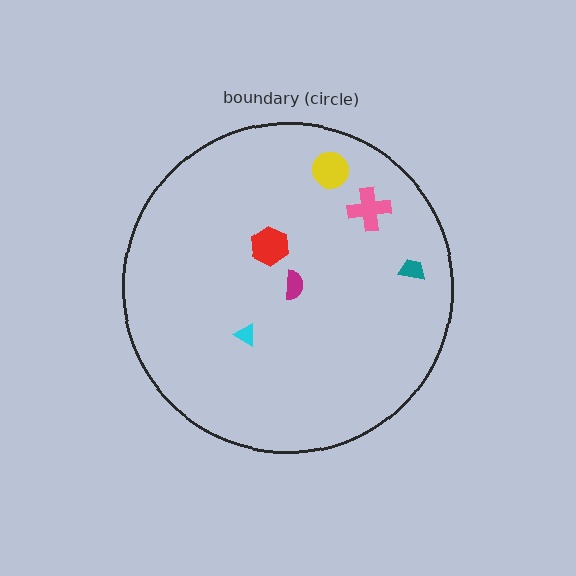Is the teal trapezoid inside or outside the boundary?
Inside.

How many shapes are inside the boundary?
6 inside, 0 outside.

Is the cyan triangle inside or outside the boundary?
Inside.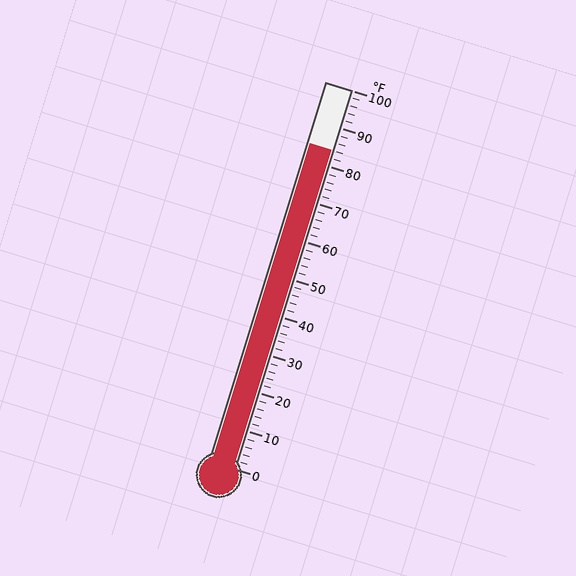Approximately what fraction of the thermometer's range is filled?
The thermometer is filled to approximately 85% of its range.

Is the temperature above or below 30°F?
The temperature is above 30°F.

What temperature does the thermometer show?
The thermometer shows approximately 84°F.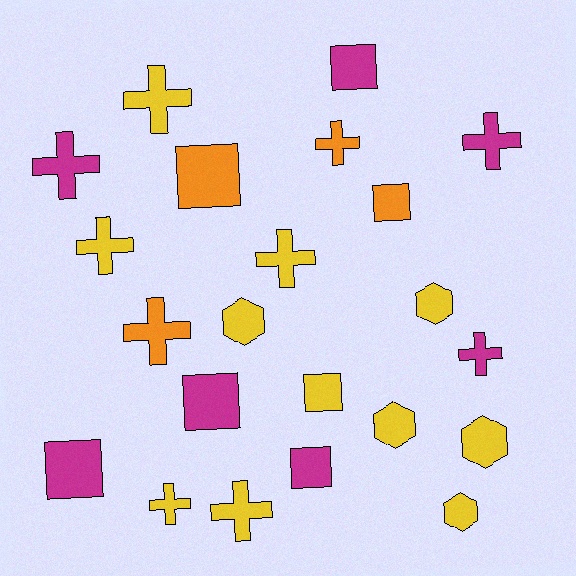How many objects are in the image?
There are 22 objects.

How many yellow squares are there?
There is 1 yellow square.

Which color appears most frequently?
Yellow, with 11 objects.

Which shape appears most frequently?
Cross, with 10 objects.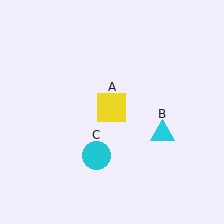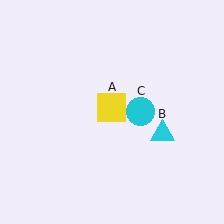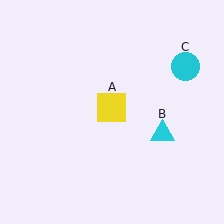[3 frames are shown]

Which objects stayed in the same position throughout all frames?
Yellow square (object A) and cyan triangle (object B) remained stationary.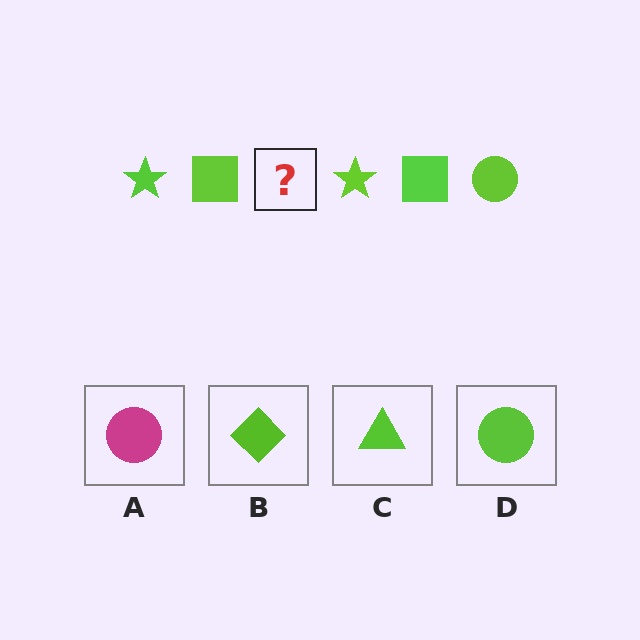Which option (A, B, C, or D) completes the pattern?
D.